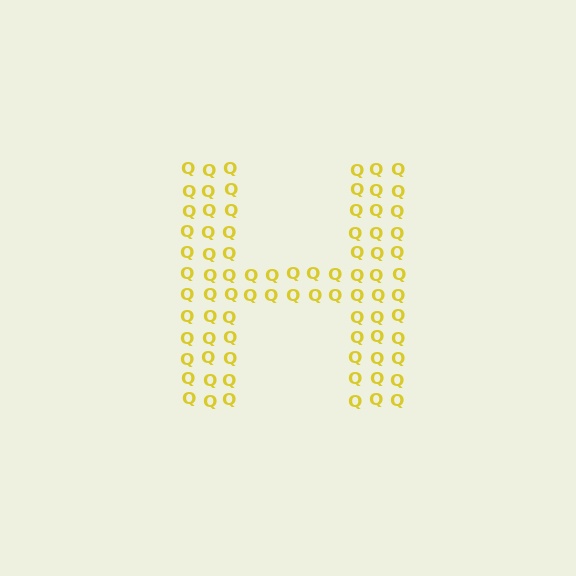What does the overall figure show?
The overall figure shows the letter H.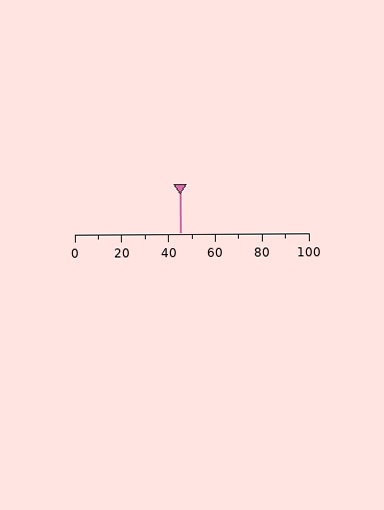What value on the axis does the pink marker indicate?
The marker indicates approximately 45.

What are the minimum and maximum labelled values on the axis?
The axis runs from 0 to 100.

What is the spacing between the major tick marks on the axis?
The major ticks are spaced 20 apart.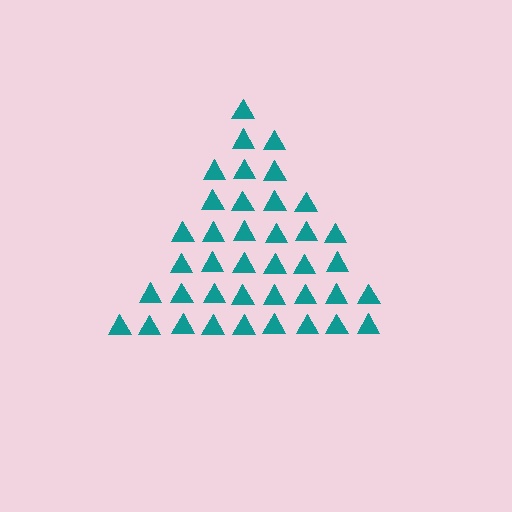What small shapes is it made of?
It is made of small triangles.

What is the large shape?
The large shape is a triangle.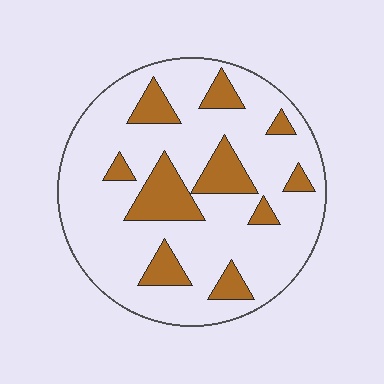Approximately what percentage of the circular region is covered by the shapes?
Approximately 20%.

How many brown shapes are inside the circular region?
10.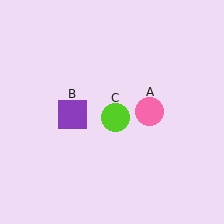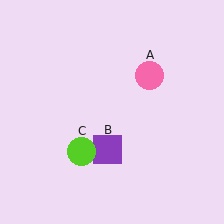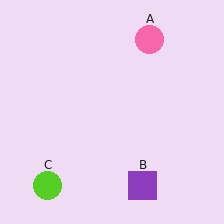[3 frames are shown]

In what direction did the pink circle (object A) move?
The pink circle (object A) moved up.